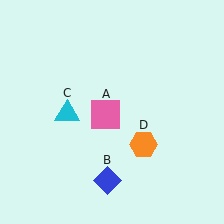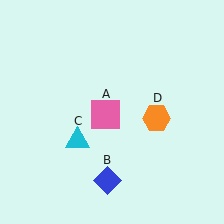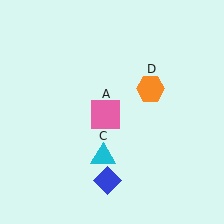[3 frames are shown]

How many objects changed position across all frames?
2 objects changed position: cyan triangle (object C), orange hexagon (object D).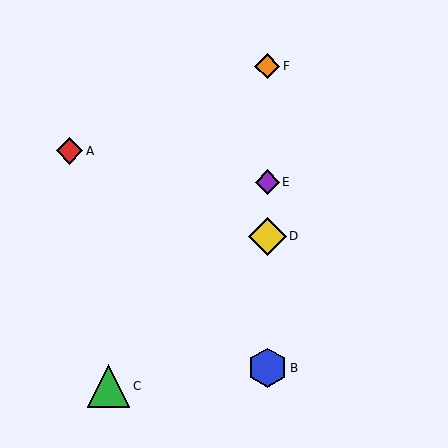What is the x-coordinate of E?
Object E is at x≈267.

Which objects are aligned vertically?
Objects B, D, E, F are aligned vertically.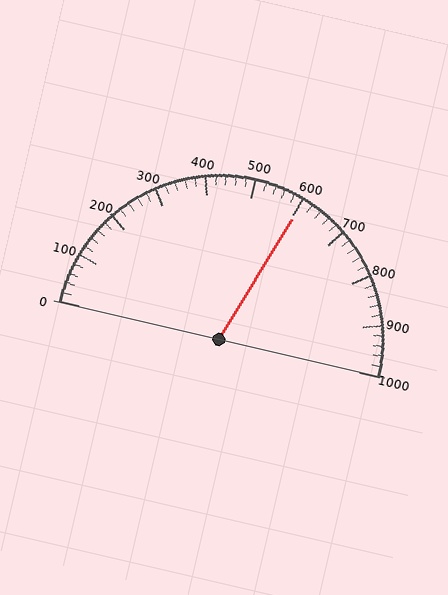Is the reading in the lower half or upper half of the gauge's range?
The reading is in the upper half of the range (0 to 1000).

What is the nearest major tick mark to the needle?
The nearest major tick mark is 600.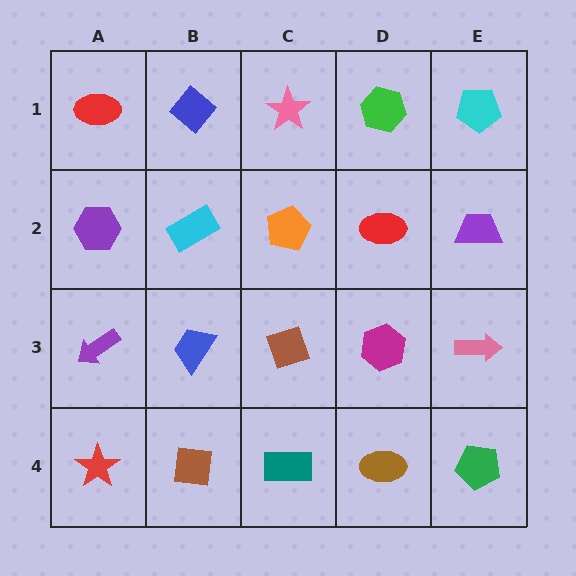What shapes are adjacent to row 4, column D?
A magenta hexagon (row 3, column D), a teal rectangle (row 4, column C), a green pentagon (row 4, column E).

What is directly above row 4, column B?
A blue trapezoid.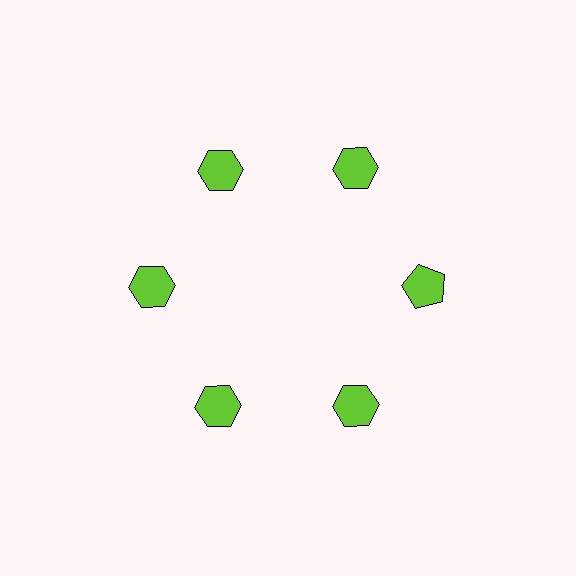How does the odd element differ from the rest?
It has a different shape: pentagon instead of hexagon.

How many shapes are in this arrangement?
There are 6 shapes arranged in a ring pattern.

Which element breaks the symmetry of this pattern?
The lime pentagon at roughly the 3 o'clock position breaks the symmetry. All other shapes are lime hexagons.